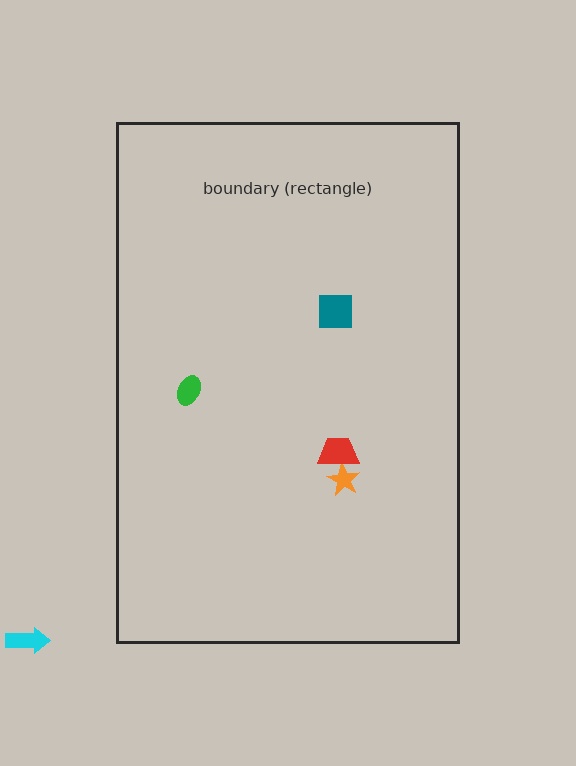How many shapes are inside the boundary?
4 inside, 1 outside.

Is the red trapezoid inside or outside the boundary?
Inside.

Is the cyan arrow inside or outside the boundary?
Outside.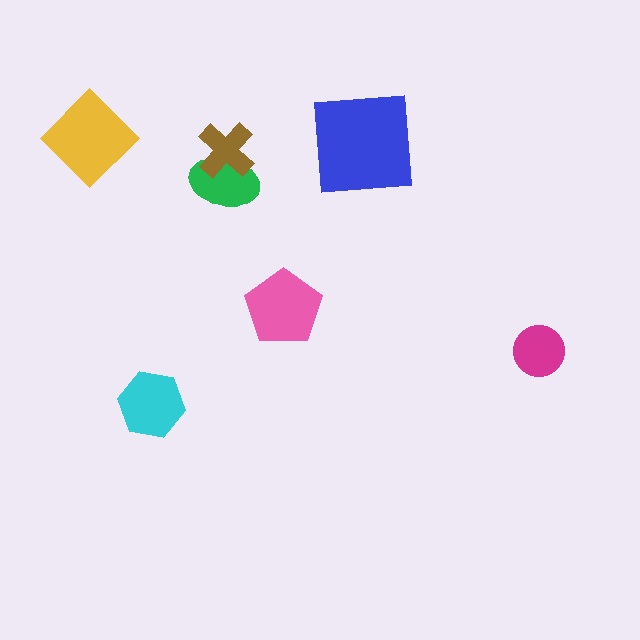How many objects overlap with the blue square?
0 objects overlap with the blue square.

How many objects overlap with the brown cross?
1 object overlaps with the brown cross.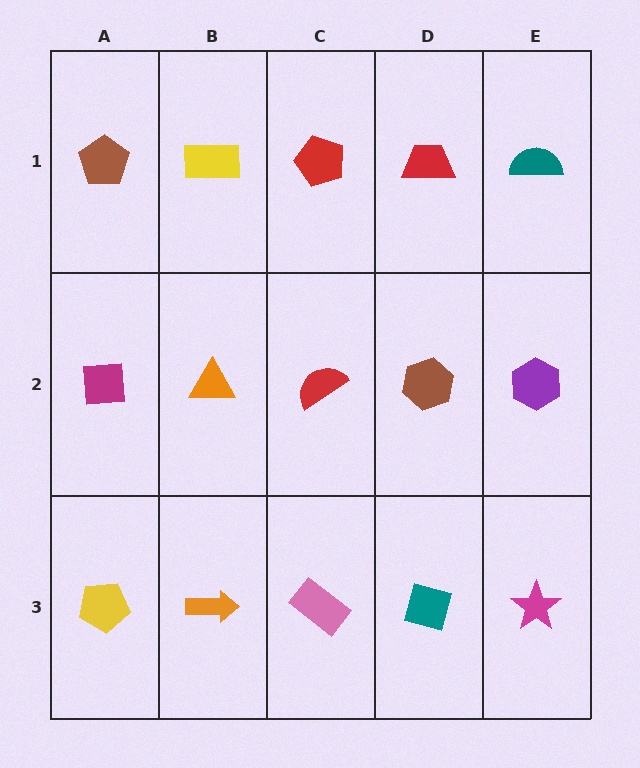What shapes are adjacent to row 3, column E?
A purple hexagon (row 2, column E), a teal diamond (row 3, column D).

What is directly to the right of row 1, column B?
A red pentagon.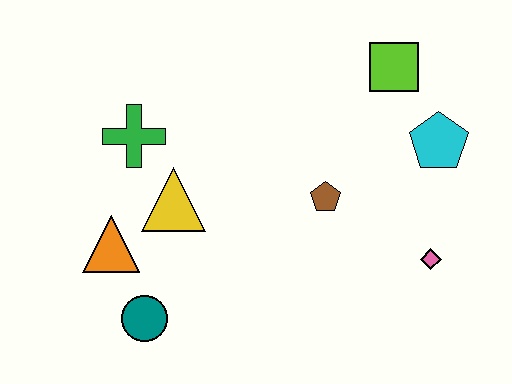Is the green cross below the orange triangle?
No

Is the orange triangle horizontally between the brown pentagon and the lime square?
No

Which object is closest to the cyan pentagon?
The lime square is closest to the cyan pentagon.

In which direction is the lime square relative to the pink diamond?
The lime square is above the pink diamond.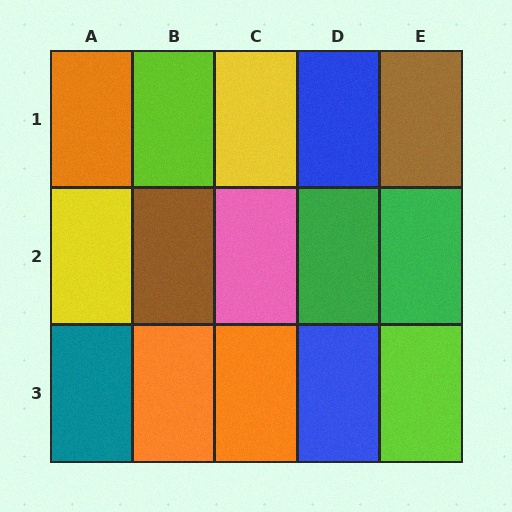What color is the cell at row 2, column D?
Green.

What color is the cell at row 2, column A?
Yellow.